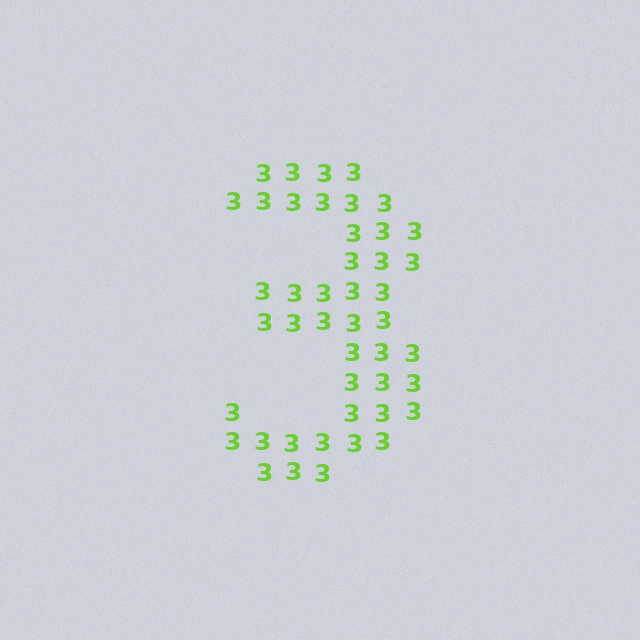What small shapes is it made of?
It is made of small digit 3's.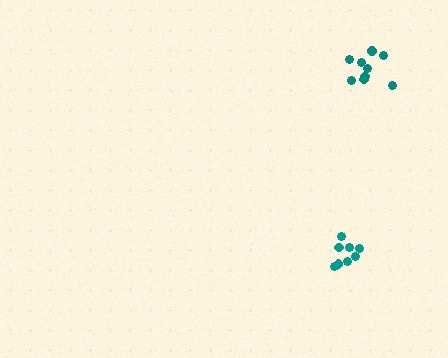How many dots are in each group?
Group 1: 9 dots, Group 2: 8 dots (17 total).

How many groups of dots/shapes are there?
There are 2 groups.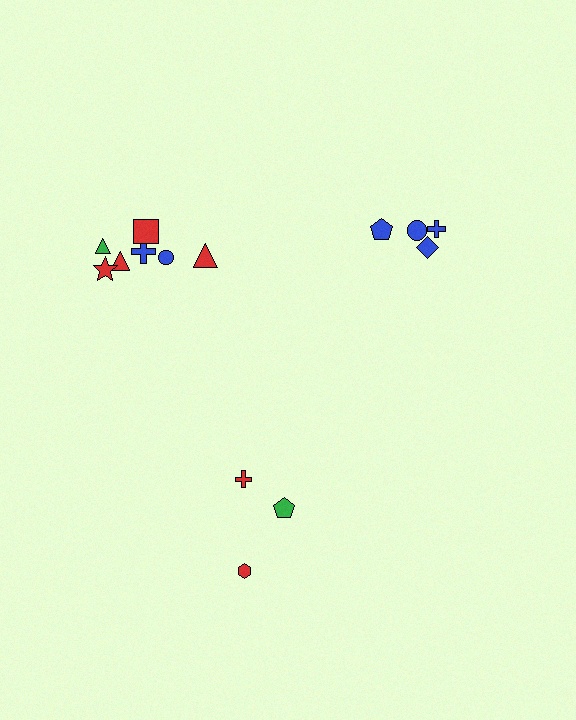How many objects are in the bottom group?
There are 3 objects.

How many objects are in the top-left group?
There are 7 objects.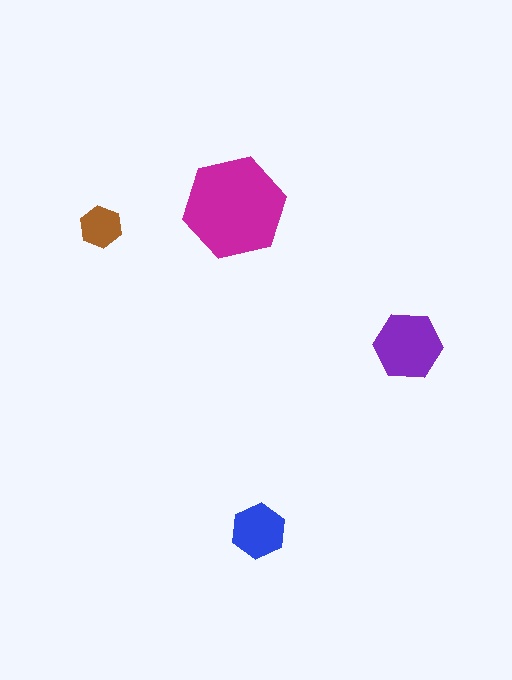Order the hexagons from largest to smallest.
the magenta one, the purple one, the blue one, the brown one.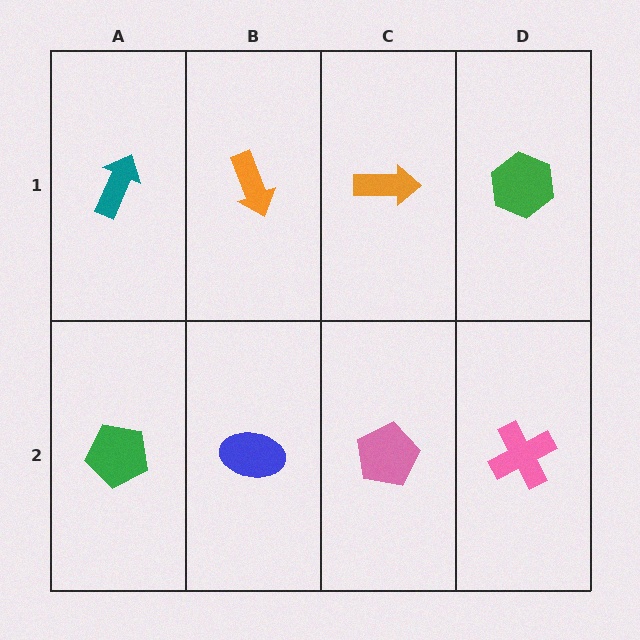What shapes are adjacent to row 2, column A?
A teal arrow (row 1, column A), a blue ellipse (row 2, column B).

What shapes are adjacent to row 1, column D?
A pink cross (row 2, column D), an orange arrow (row 1, column C).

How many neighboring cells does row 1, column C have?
3.